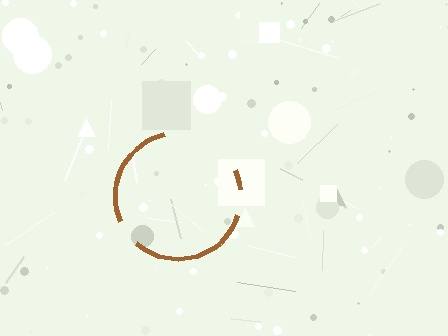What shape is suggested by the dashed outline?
The dashed outline suggests a circle.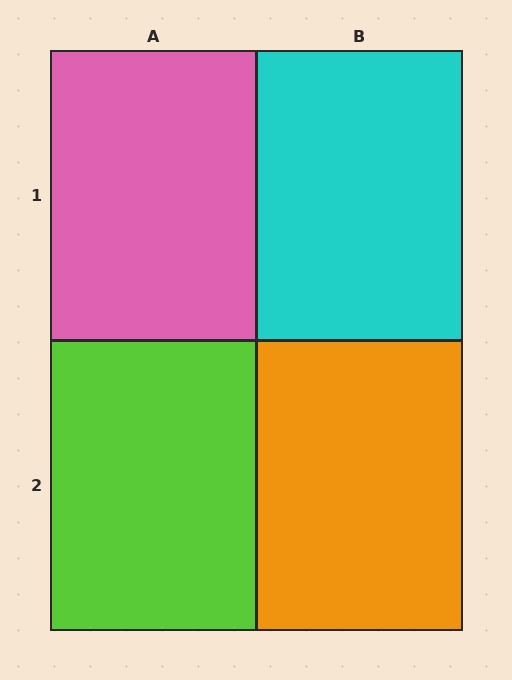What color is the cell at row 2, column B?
Orange.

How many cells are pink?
1 cell is pink.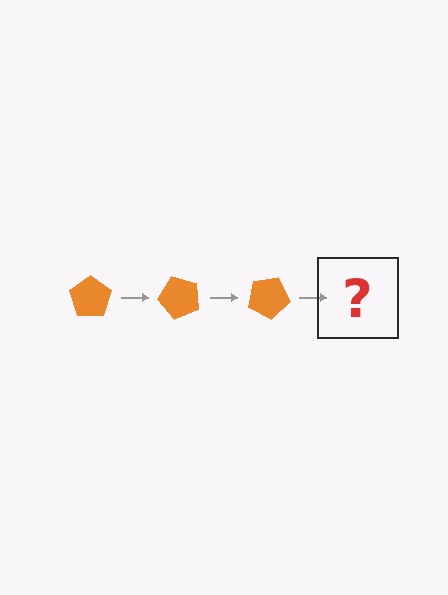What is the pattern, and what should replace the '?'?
The pattern is that the pentagon rotates 50 degrees each step. The '?' should be an orange pentagon rotated 150 degrees.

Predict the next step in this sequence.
The next step is an orange pentagon rotated 150 degrees.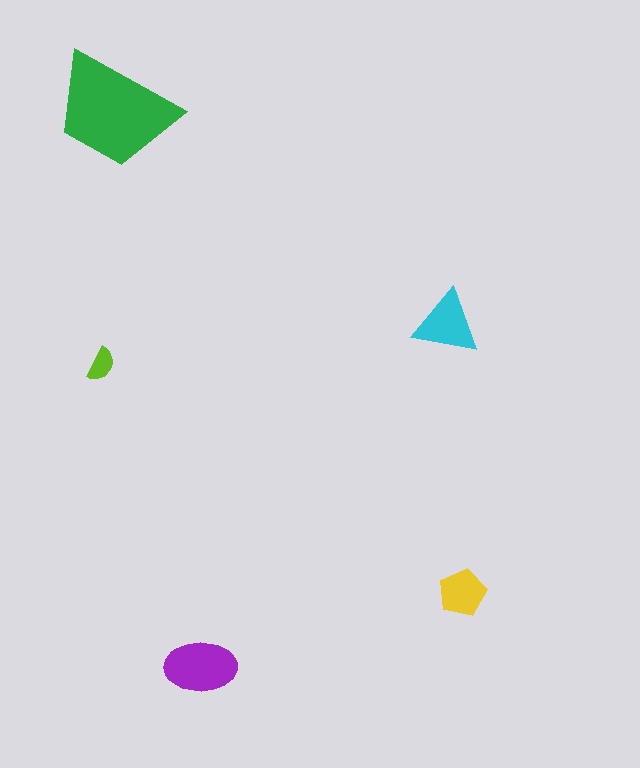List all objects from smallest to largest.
The lime semicircle, the yellow pentagon, the cyan triangle, the purple ellipse, the green trapezoid.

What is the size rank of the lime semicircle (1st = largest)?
5th.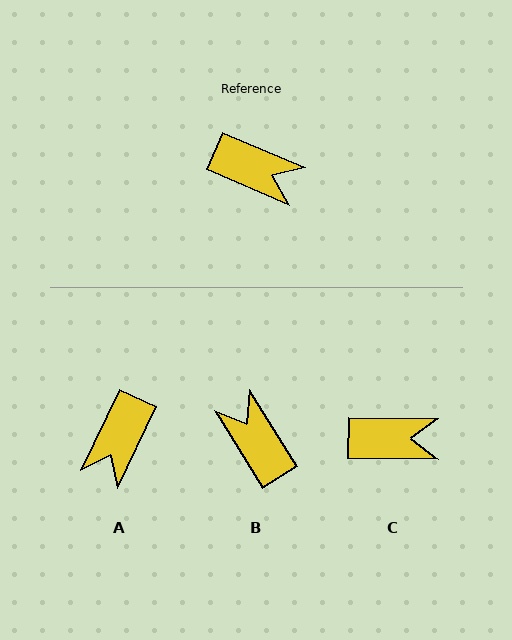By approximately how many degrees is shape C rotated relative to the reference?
Approximately 22 degrees counter-clockwise.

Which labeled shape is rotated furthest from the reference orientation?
B, about 145 degrees away.